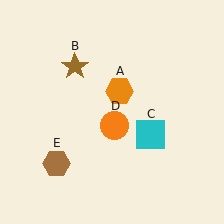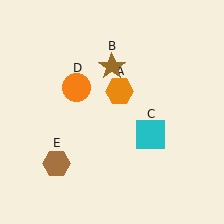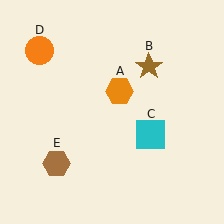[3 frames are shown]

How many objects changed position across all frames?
2 objects changed position: brown star (object B), orange circle (object D).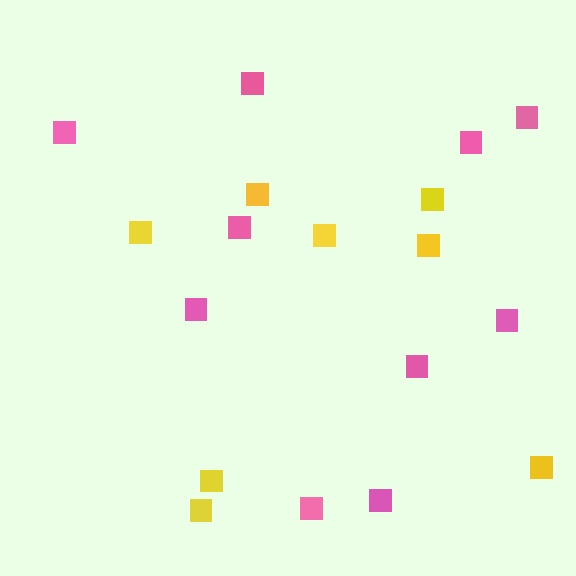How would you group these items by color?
There are 2 groups: one group of pink squares (10) and one group of yellow squares (8).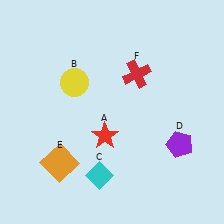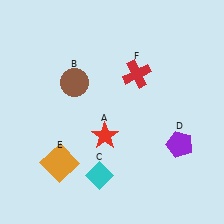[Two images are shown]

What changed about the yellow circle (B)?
In Image 1, B is yellow. In Image 2, it changed to brown.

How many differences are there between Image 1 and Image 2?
There is 1 difference between the two images.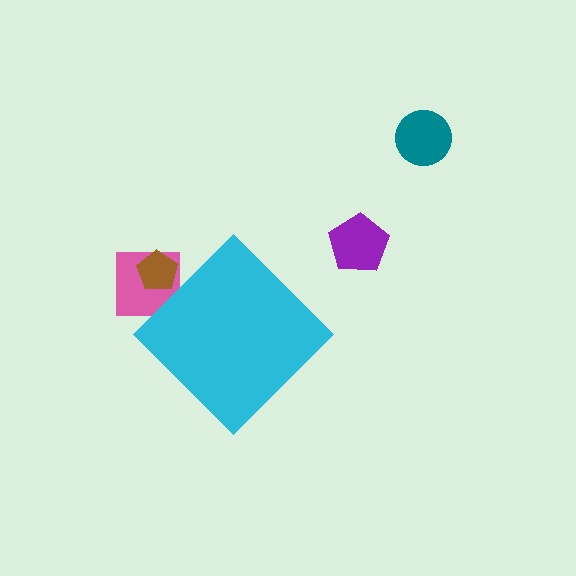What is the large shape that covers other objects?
A cyan diamond.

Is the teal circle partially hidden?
No, the teal circle is fully visible.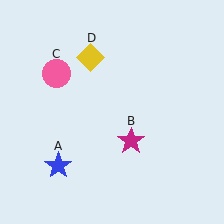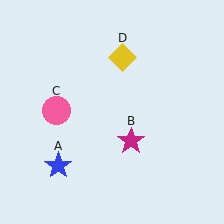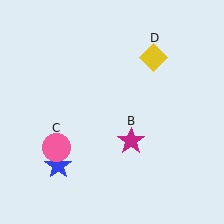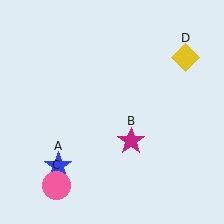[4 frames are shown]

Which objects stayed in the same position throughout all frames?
Blue star (object A) and magenta star (object B) remained stationary.